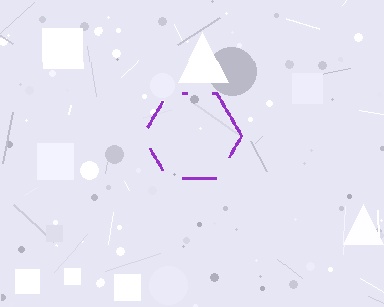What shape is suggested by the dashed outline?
The dashed outline suggests a hexagon.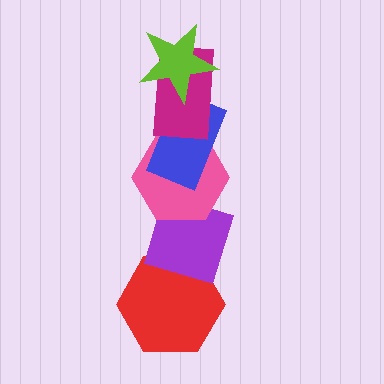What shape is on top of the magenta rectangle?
The lime star is on top of the magenta rectangle.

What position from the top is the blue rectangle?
The blue rectangle is 3rd from the top.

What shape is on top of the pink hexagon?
The blue rectangle is on top of the pink hexagon.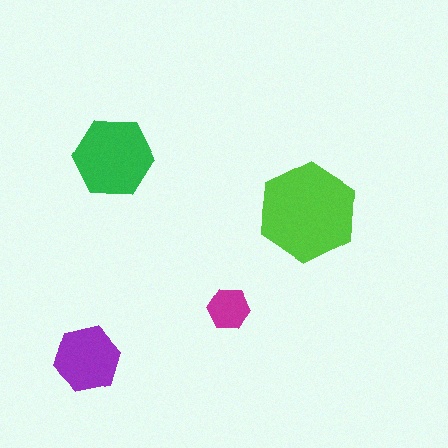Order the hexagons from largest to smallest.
the lime one, the green one, the purple one, the magenta one.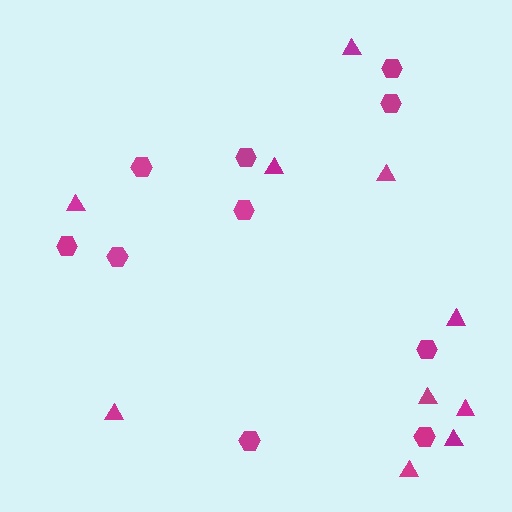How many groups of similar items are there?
There are 2 groups: one group of hexagons (10) and one group of triangles (10).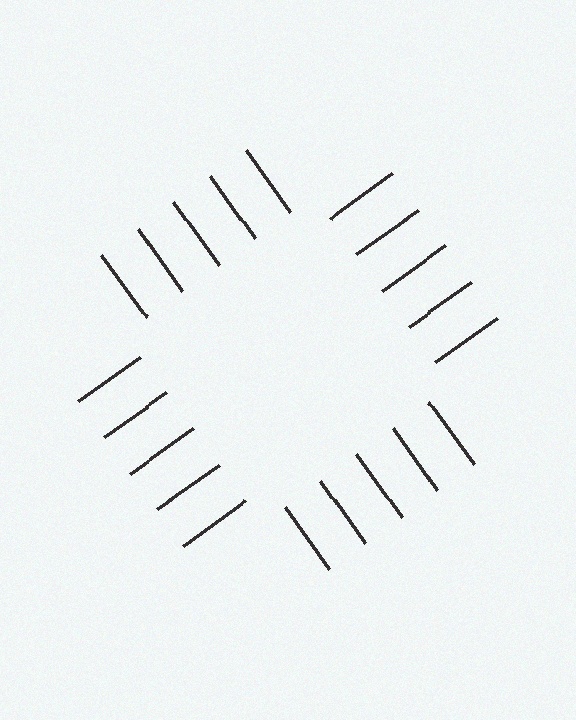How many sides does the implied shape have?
4 sides — the line-ends trace a square.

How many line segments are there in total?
20 — 5 along each of the 4 edges.